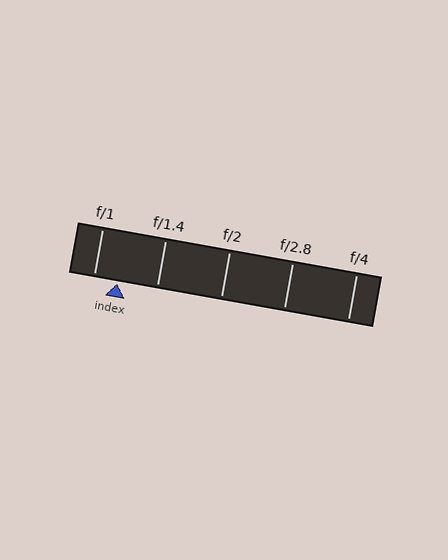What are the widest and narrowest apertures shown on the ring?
The widest aperture shown is f/1 and the narrowest is f/4.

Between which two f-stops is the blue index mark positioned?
The index mark is between f/1 and f/1.4.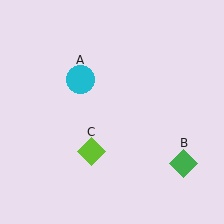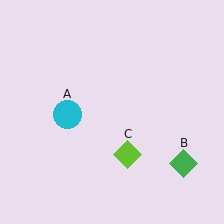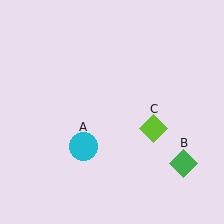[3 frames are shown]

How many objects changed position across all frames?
2 objects changed position: cyan circle (object A), lime diamond (object C).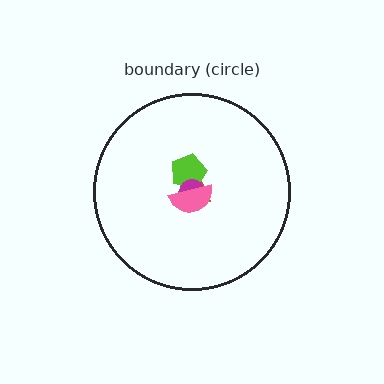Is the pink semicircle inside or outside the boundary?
Inside.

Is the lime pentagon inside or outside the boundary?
Inside.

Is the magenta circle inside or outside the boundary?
Inside.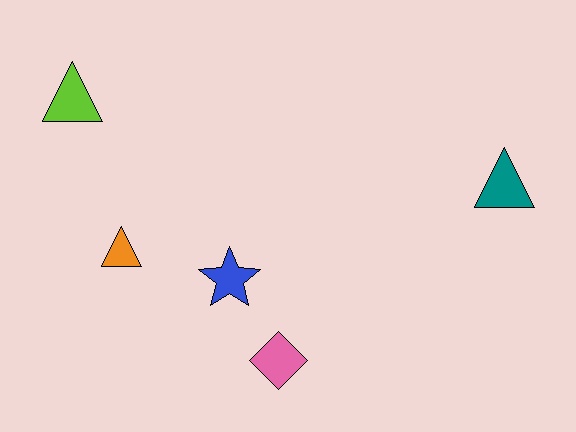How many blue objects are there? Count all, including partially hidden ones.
There is 1 blue object.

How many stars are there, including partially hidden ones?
There is 1 star.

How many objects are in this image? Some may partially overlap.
There are 5 objects.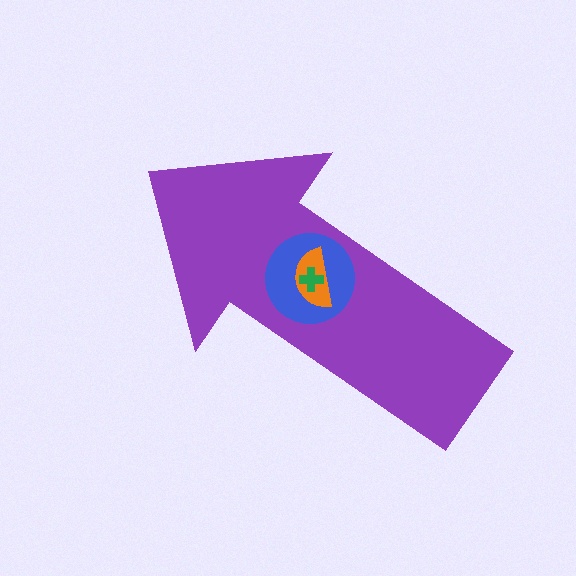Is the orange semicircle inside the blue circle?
Yes.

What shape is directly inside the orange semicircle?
The green cross.